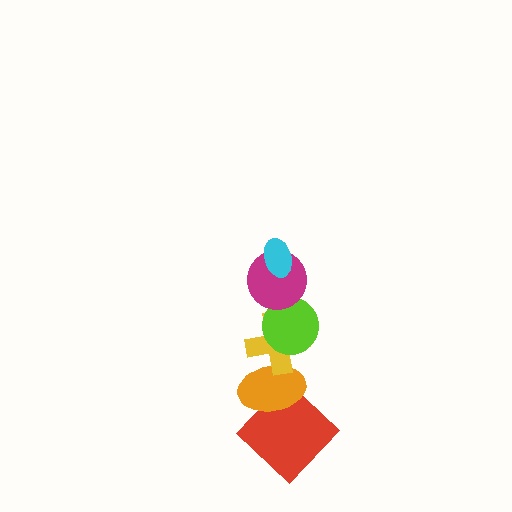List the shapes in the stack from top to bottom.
From top to bottom: the cyan ellipse, the magenta circle, the lime circle, the yellow cross, the orange ellipse, the red diamond.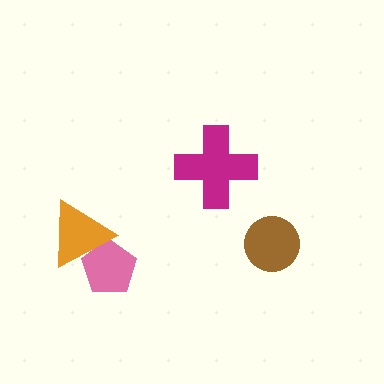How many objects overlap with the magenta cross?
0 objects overlap with the magenta cross.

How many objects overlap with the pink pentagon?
1 object overlaps with the pink pentagon.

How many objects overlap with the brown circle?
0 objects overlap with the brown circle.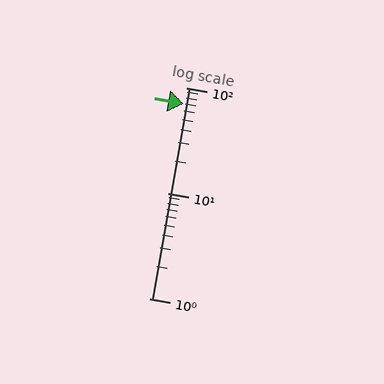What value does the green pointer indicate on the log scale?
The pointer indicates approximately 70.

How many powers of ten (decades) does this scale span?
The scale spans 2 decades, from 1 to 100.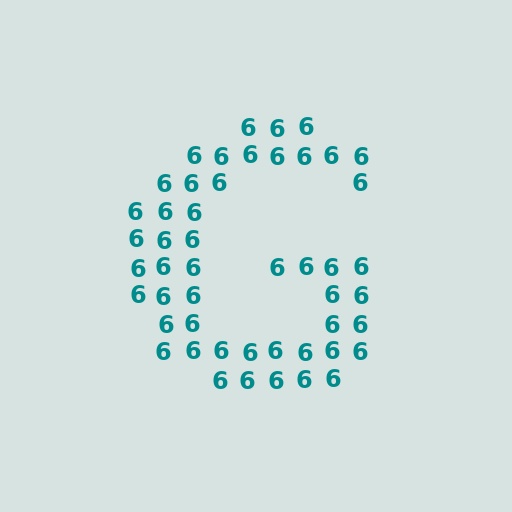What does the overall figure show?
The overall figure shows the letter G.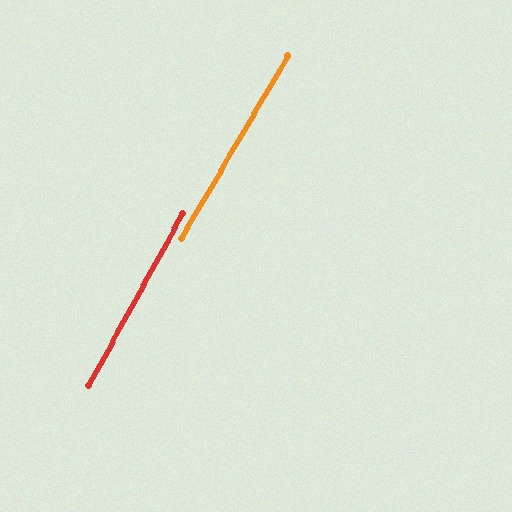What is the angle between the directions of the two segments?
Approximately 1 degree.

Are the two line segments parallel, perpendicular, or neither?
Parallel — their directions differ by only 1.4°.